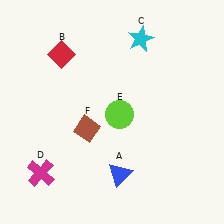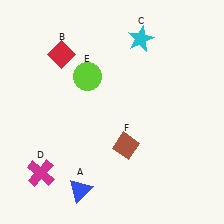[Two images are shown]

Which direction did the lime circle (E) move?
The lime circle (E) moved up.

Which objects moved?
The objects that moved are: the blue triangle (A), the lime circle (E), the brown diamond (F).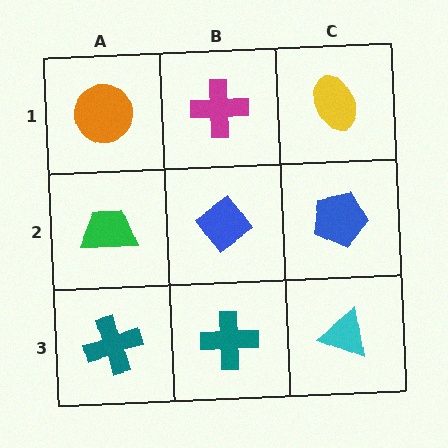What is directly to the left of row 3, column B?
A teal cross.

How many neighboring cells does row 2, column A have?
3.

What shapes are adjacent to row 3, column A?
A green trapezoid (row 2, column A), a teal cross (row 3, column B).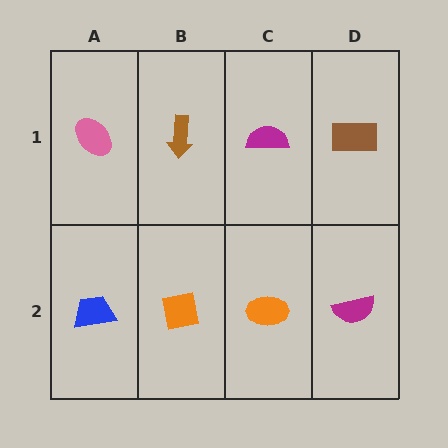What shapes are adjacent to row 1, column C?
An orange ellipse (row 2, column C), a brown arrow (row 1, column B), a brown rectangle (row 1, column D).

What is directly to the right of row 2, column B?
An orange ellipse.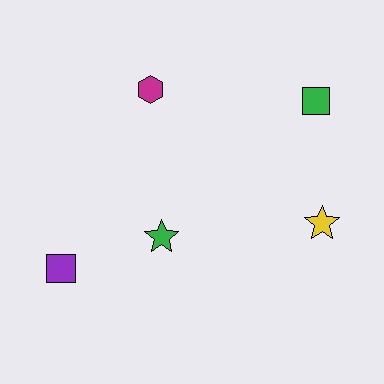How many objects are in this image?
There are 5 objects.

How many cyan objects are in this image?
There are no cyan objects.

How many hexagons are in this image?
There is 1 hexagon.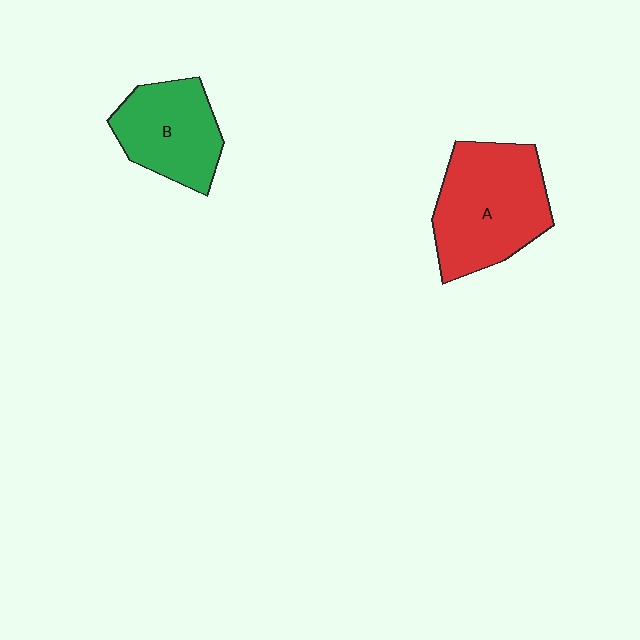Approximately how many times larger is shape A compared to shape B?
Approximately 1.4 times.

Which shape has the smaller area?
Shape B (green).